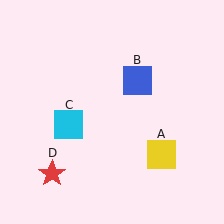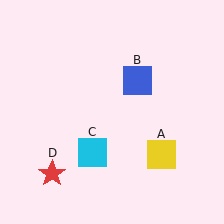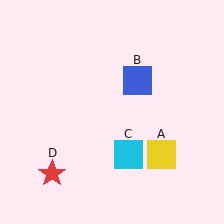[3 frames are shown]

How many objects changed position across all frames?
1 object changed position: cyan square (object C).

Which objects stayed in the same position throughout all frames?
Yellow square (object A) and blue square (object B) and red star (object D) remained stationary.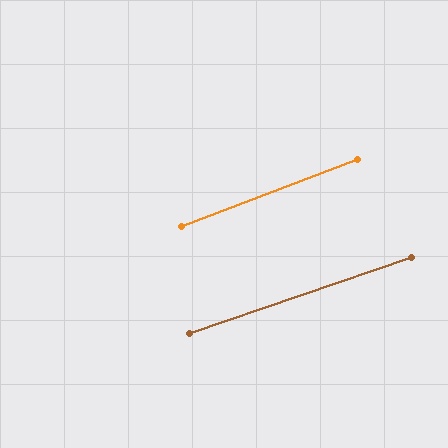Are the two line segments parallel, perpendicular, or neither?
Parallel — their directions differ by only 1.9°.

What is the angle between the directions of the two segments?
Approximately 2 degrees.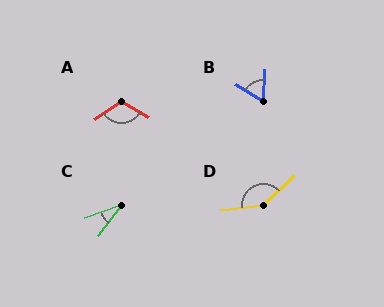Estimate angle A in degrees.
Approximately 116 degrees.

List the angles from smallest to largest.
C (33°), B (60°), A (116°), D (145°).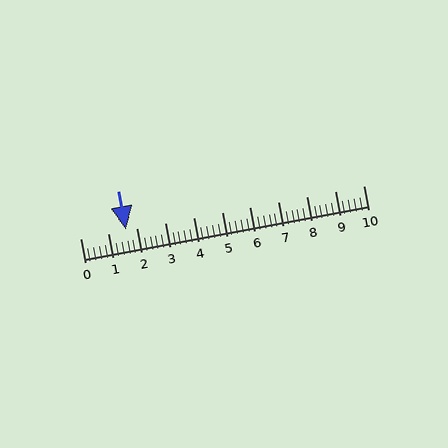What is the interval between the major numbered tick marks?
The major tick marks are spaced 1 units apart.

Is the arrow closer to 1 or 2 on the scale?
The arrow is closer to 2.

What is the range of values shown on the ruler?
The ruler shows values from 0 to 10.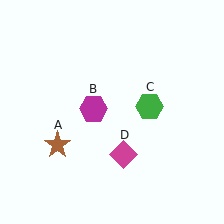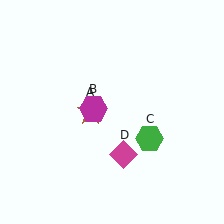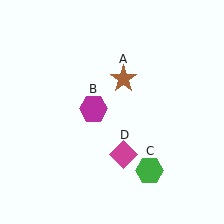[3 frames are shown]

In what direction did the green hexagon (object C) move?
The green hexagon (object C) moved down.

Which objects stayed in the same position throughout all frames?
Magenta hexagon (object B) and magenta diamond (object D) remained stationary.